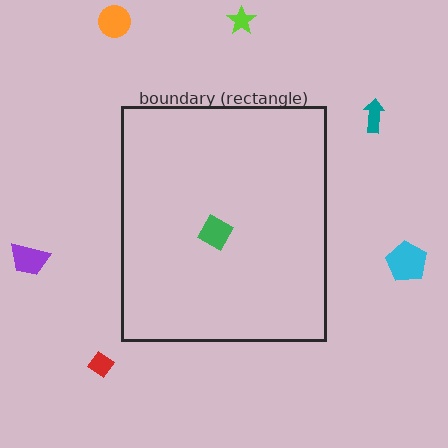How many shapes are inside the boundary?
1 inside, 6 outside.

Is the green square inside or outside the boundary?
Inside.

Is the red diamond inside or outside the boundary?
Outside.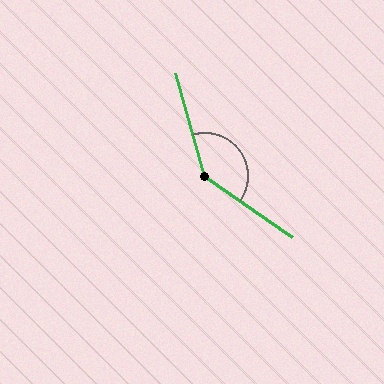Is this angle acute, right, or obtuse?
It is obtuse.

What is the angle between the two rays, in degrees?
Approximately 141 degrees.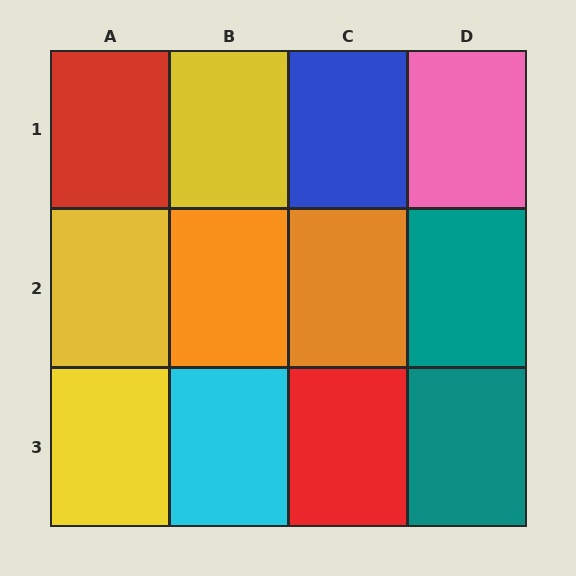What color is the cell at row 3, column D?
Teal.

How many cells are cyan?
1 cell is cyan.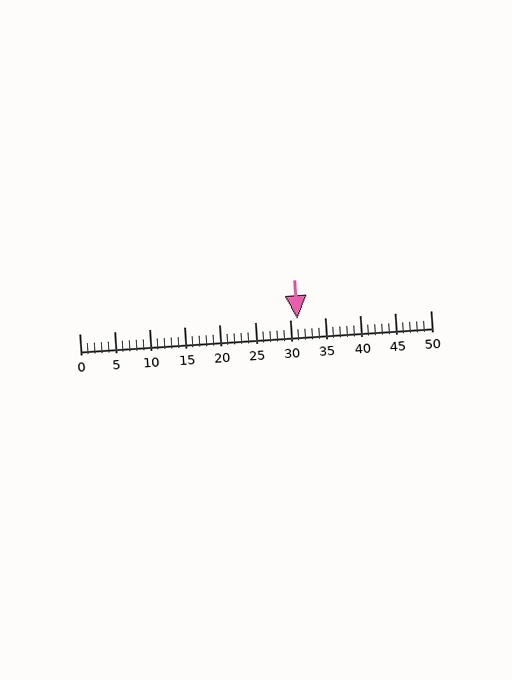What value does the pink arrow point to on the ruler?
The pink arrow points to approximately 31.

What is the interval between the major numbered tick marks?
The major tick marks are spaced 5 units apart.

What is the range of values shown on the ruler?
The ruler shows values from 0 to 50.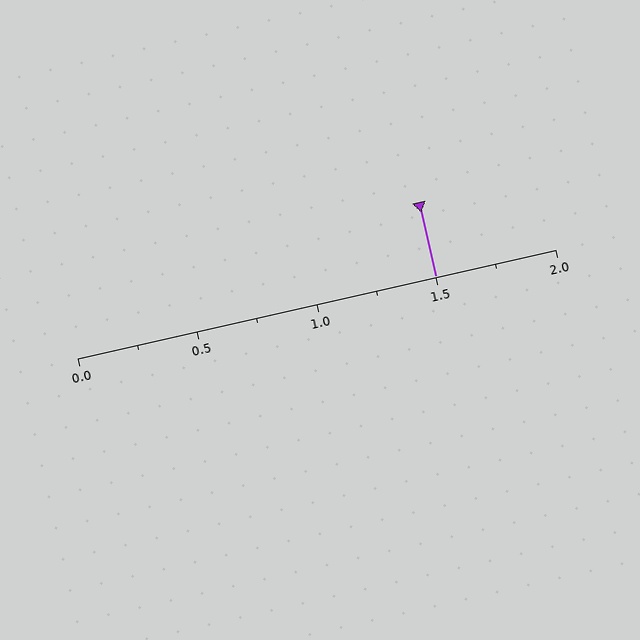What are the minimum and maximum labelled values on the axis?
The axis runs from 0.0 to 2.0.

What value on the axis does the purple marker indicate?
The marker indicates approximately 1.5.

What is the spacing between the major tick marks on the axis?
The major ticks are spaced 0.5 apart.